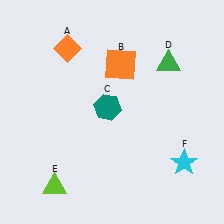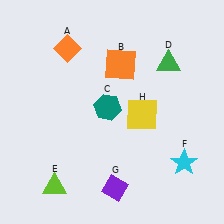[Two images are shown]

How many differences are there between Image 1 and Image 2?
There are 2 differences between the two images.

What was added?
A purple diamond (G), a yellow square (H) were added in Image 2.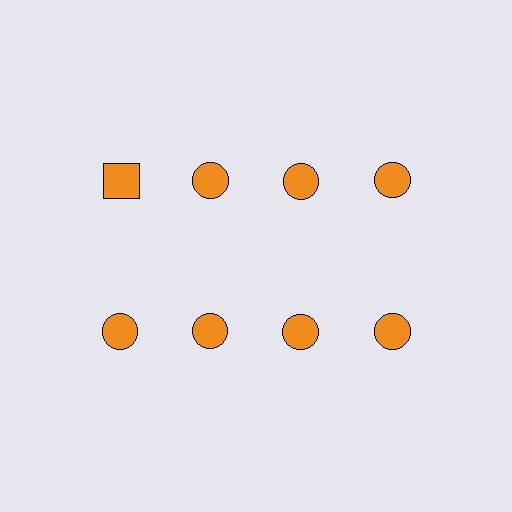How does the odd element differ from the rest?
It has a different shape: square instead of circle.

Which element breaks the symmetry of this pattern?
The orange square in the top row, leftmost column breaks the symmetry. All other shapes are orange circles.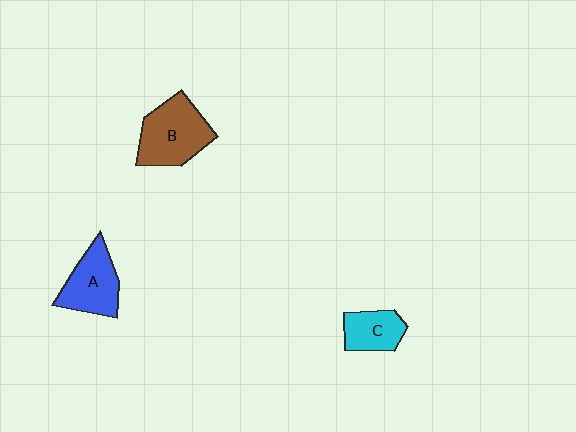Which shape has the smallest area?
Shape C (cyan).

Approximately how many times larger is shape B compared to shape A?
Approximately 1.2 times.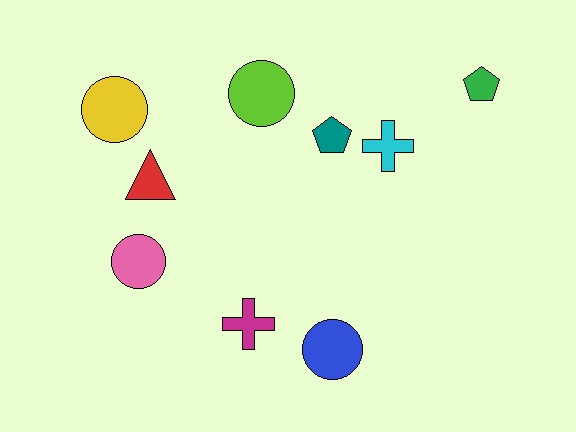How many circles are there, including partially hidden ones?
There are 4 circles.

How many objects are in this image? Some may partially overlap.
There are 9 objects.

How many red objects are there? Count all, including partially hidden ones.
There is 1 red object.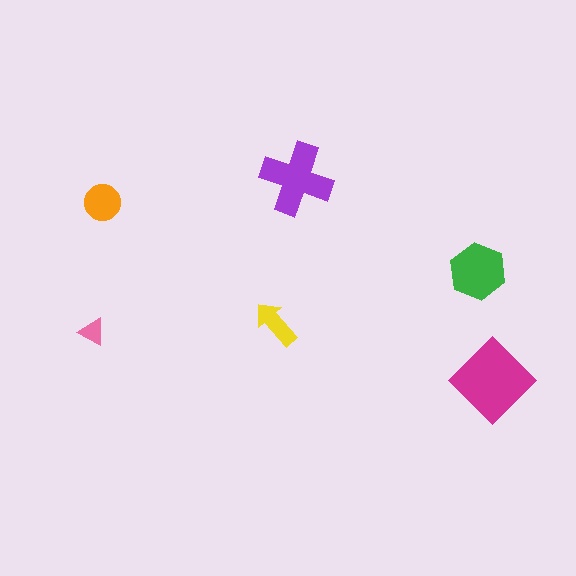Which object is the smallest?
The pink triangle.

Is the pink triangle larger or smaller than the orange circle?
Smaller.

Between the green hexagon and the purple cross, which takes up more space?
The purple cross.